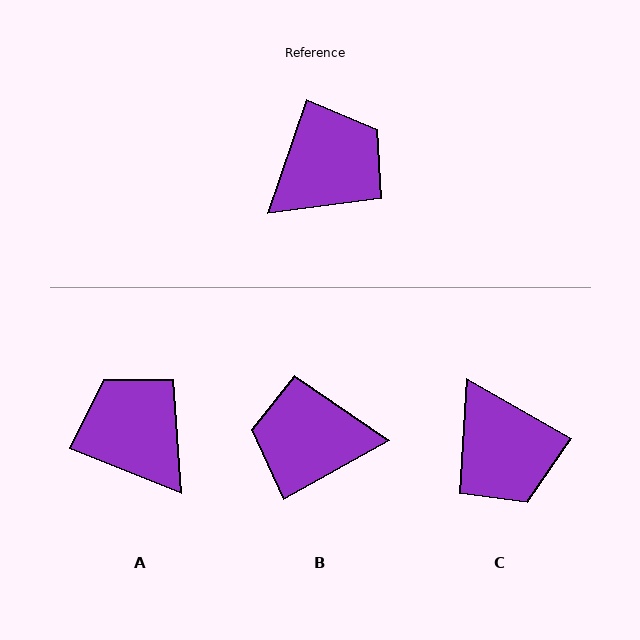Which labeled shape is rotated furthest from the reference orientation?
B, about 138 degrees away.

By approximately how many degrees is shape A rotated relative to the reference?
Approximately 87 degrees counter-clockwise.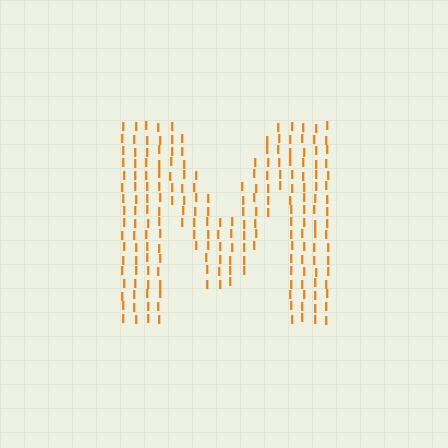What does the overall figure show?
The overall figure shows the letter M.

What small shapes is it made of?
It is made of small letter I's.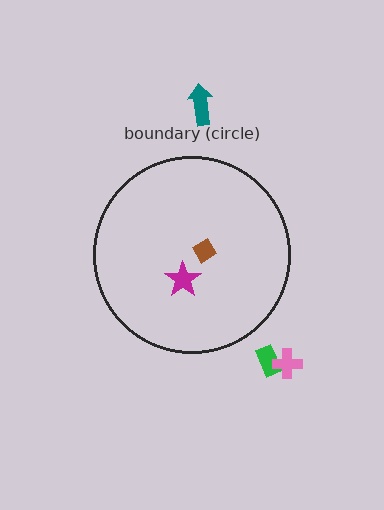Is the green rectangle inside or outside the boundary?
Outside.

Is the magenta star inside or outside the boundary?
Inside.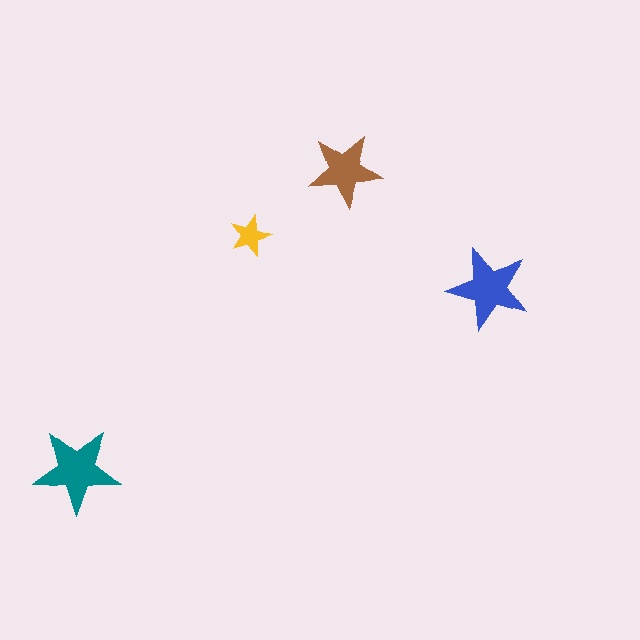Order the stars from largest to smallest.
the teal one, the blue one, the brown one, the yellow one.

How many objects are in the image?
There are 4 objects in the image.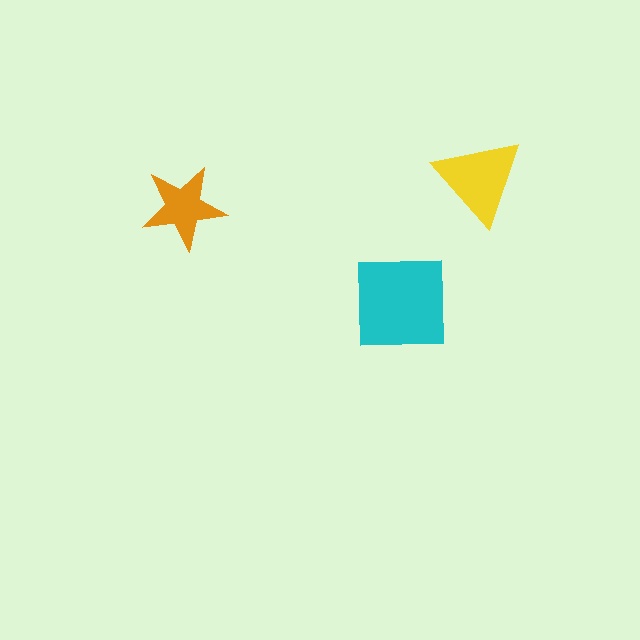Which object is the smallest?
The orange star.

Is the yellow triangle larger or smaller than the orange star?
Larger.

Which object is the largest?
The cyan square.